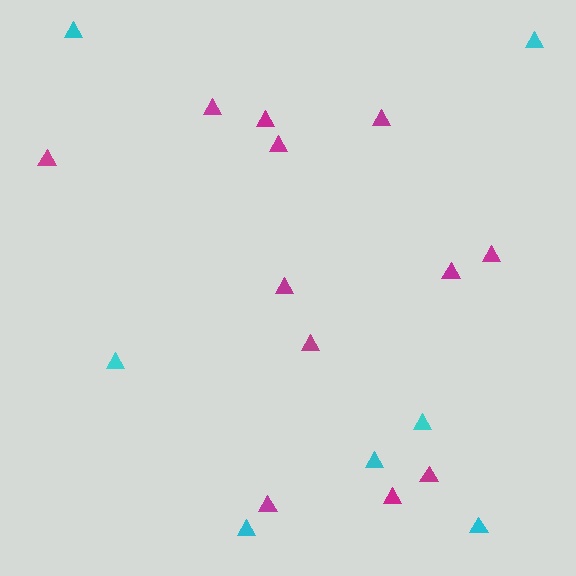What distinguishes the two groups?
There are 2 groups: one group of magenta triangles (12) and one group of cyan triangles (7).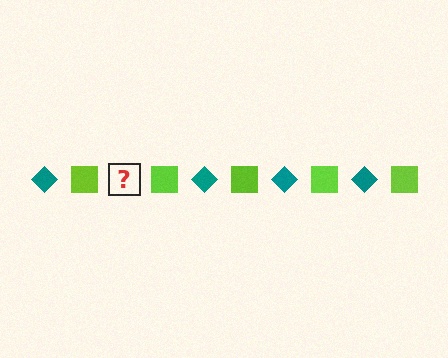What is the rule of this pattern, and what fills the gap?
The rule is that the pattern alternates between teal diamond and lime square. The gap should be filled with a teal diamond.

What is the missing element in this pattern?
The missing element is a teal diamond.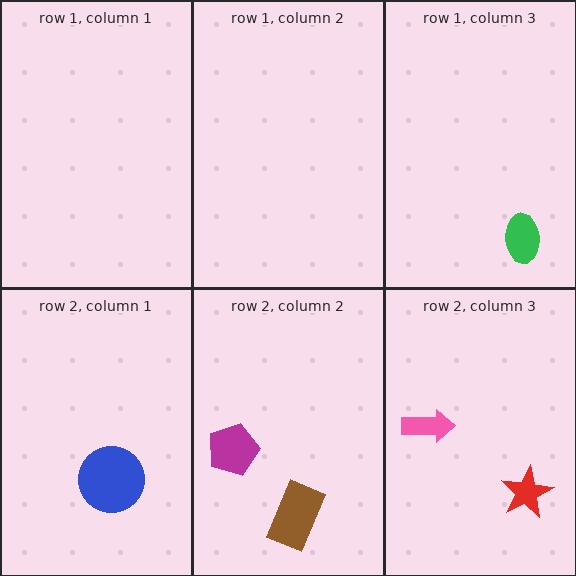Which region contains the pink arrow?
The row 2, column 3 region.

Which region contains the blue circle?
The row 2, column 1 region.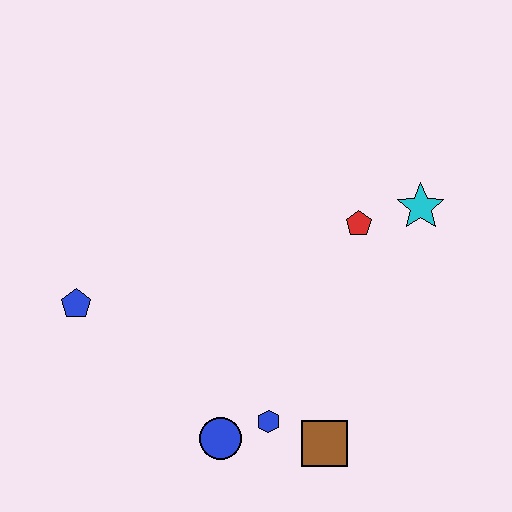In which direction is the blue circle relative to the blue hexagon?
The blue circle is to the left of the blue hexagon.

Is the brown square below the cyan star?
Yes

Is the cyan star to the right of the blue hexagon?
Yes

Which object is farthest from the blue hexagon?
The cyan star is farthest from the blue hexagon.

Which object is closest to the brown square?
The blue hexagon is closest to the brown square.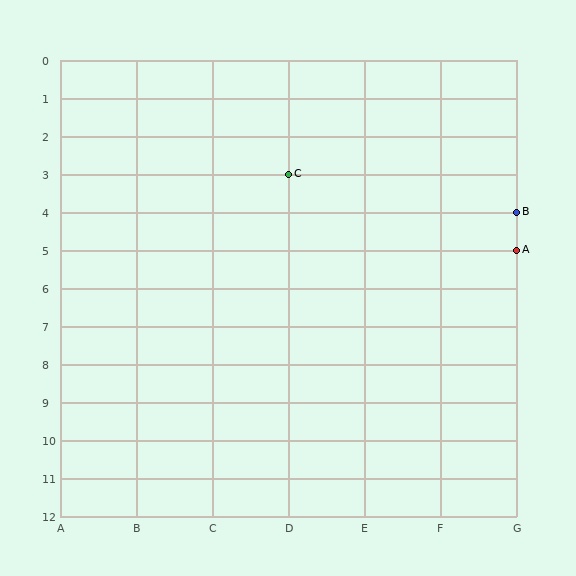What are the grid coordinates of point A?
Point A is at grid coordinates (G, 5).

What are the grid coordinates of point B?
Point B is at grid coordinates (G, 4).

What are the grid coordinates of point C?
Point C is at grid coordinates (D, 3).